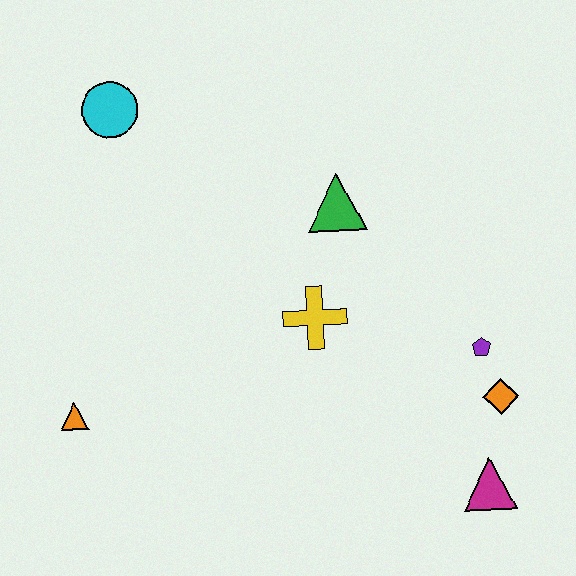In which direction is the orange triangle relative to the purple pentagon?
The orange triangle is to the left of the purple pentagon.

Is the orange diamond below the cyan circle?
Yes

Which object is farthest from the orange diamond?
The cyan circle is farthest from the orange diamond.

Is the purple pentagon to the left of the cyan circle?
No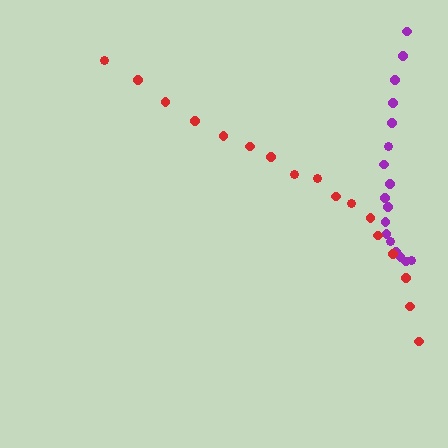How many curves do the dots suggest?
There are 2 distinct paths.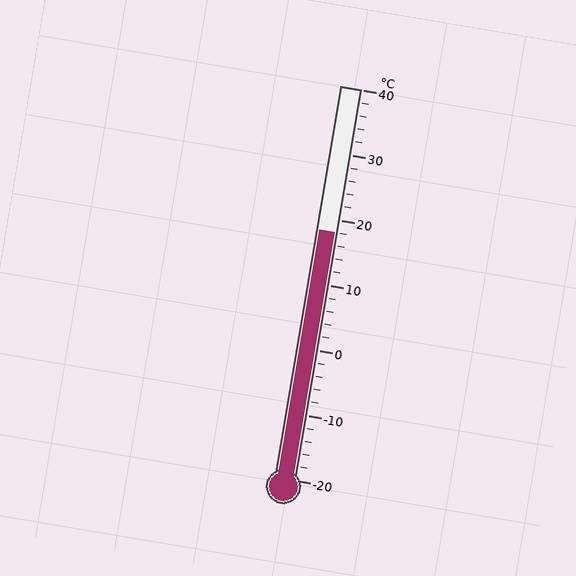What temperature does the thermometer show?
The thermometer shows approximately 18°C.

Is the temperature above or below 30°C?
The temperature is below 30°C.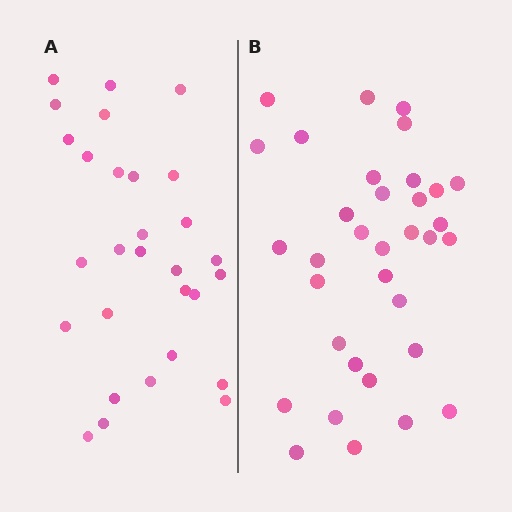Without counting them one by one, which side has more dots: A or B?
Region B (the right region) has more dots.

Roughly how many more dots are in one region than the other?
Region B has about 5 more dots than region A.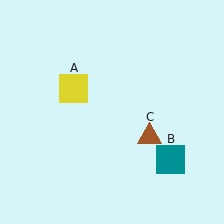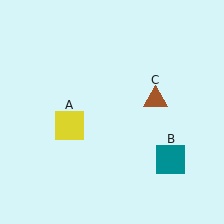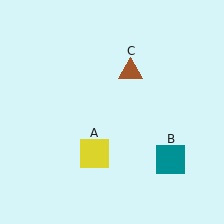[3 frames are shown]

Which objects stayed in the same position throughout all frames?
Teal square (object B) remained stationary.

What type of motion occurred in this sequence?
The yellow square (object A), brown triangle (object C) rotated counterclockwise around the center of the scene.